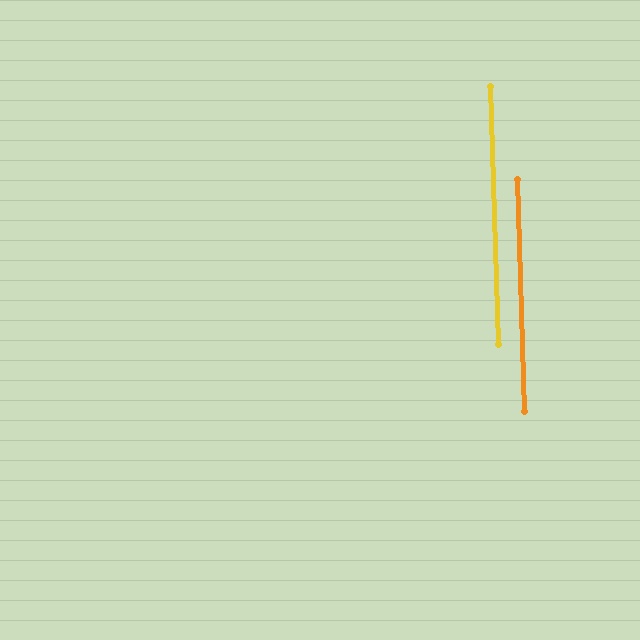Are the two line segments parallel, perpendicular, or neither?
Parallel — their directions differ by only 0.1°.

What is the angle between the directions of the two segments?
Approximately 0 degrees.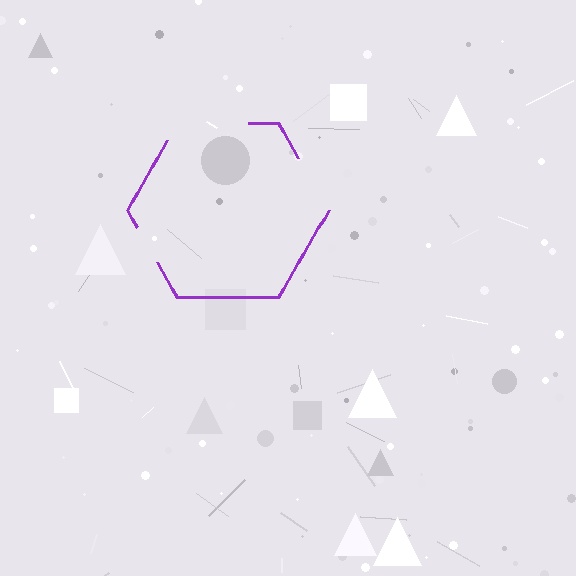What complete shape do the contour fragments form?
The contour fragments form a hexagon.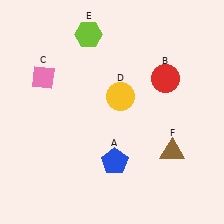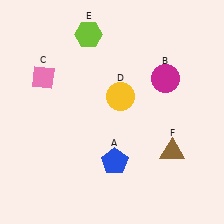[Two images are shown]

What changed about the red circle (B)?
In Image 1, B is red. In Image 2, it changed to magenta.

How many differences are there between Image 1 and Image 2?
There is 1 difference between the two images.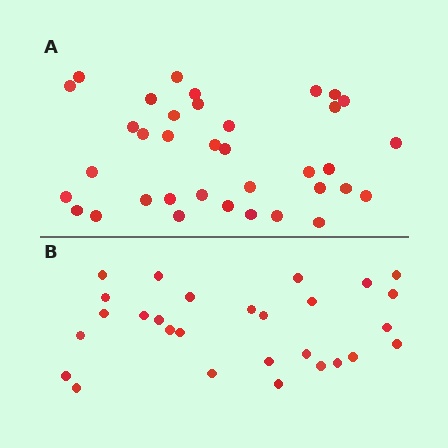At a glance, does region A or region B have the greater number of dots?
Region A (the top region) has more dots.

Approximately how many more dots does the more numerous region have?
Region A has roughly 8 or so more dots than region B.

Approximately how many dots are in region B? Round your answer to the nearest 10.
About 30 dots. (The exact count is 28, which rounds to 30.)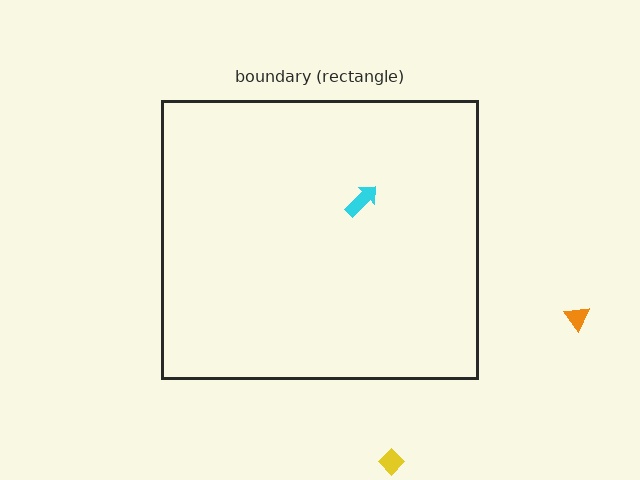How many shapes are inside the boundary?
1 inside, 2 outside.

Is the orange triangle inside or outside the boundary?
Outside.